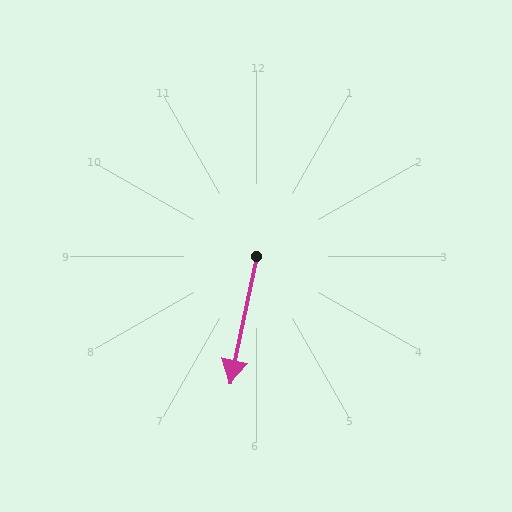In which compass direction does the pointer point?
South.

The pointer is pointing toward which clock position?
Roughly 6 o'clock.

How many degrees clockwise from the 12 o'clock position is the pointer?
Approximately 192 degrees.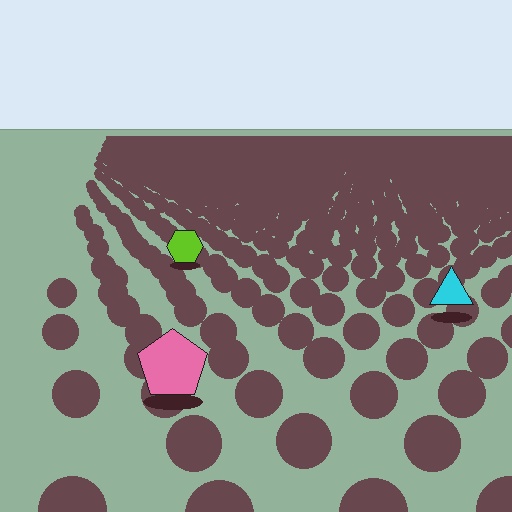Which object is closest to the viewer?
The pink pentagon is closest. The texture marks near it are larger and more spread out.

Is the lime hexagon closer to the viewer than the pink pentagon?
No. The pink pentagon is closer — you can tell from the texture gradient: the ground texture is coarser near it.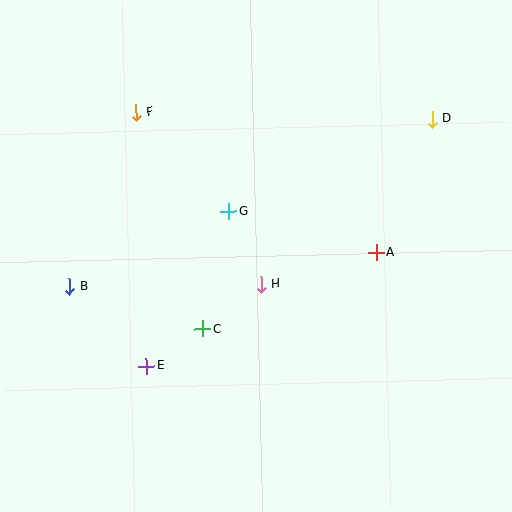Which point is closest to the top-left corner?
Point F is closest to the top-left corner.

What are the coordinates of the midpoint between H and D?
The midpoint between H and D is at (346, 202).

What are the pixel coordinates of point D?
Point D is at (432, 119).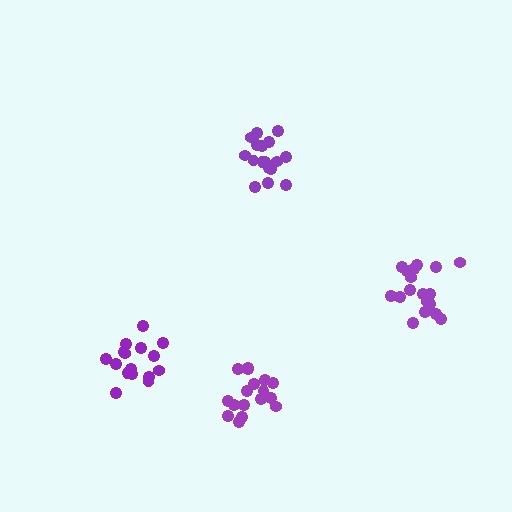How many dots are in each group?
Group 1: 17 dots, Group 2: 17 dots, Group 3: 18 dots, Group 4: 16 dots (68 total).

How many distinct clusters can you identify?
There are 4 distinct clusters.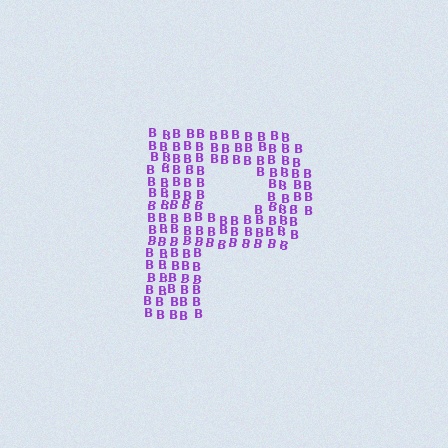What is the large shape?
The large shape is the letter P.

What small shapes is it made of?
It is made of small letter B's.